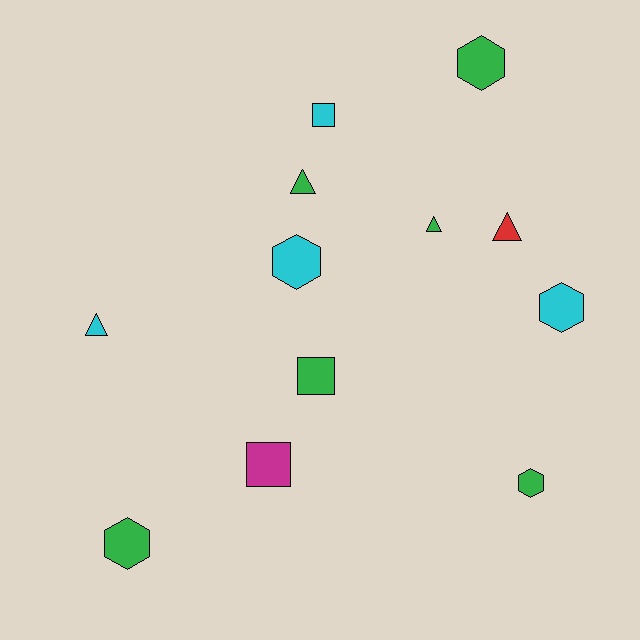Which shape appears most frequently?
Hexagon, with 5 objects.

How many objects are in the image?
There are 12 objects.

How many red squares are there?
There are no red squares.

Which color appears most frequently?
Green, with 6 objects.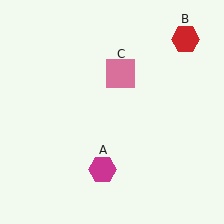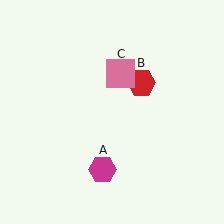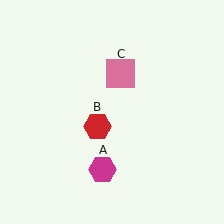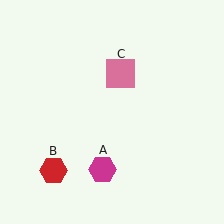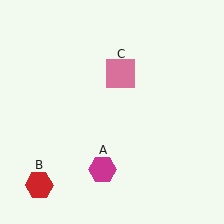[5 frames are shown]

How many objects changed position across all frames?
1 object changed position: red hexagon (object B).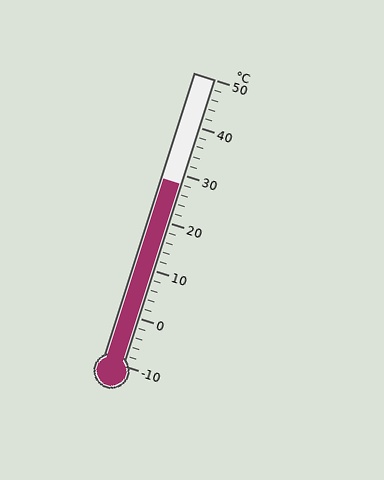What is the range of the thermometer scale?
The thermometer scale ranges from -10°C to 50°C.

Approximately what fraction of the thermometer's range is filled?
The thermometer is filled to approximately 65% of its range.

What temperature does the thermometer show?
The thermometer shows approximately 28°C.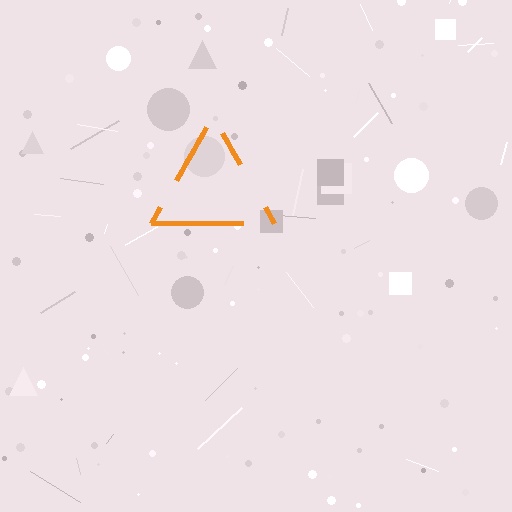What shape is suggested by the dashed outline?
The dashed outline suggests a triangle.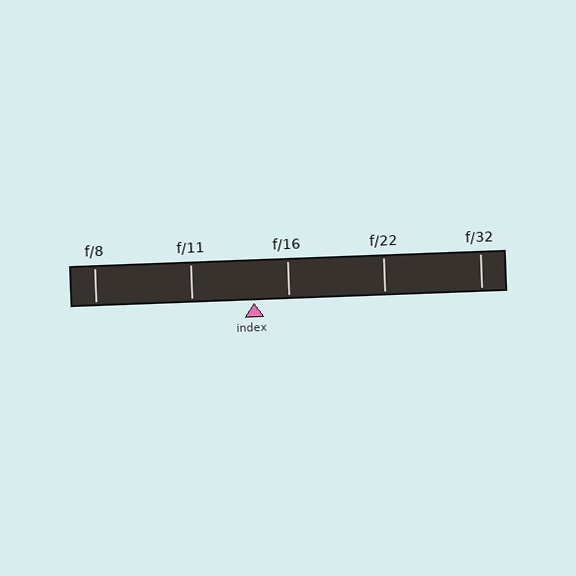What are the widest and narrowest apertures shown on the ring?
The widest aperture shown is f/8 and the narrowest is f/32.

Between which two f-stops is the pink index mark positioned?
The index mark is between f/11 and f/16.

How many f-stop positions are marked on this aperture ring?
There are 5 f-stop positions marked.